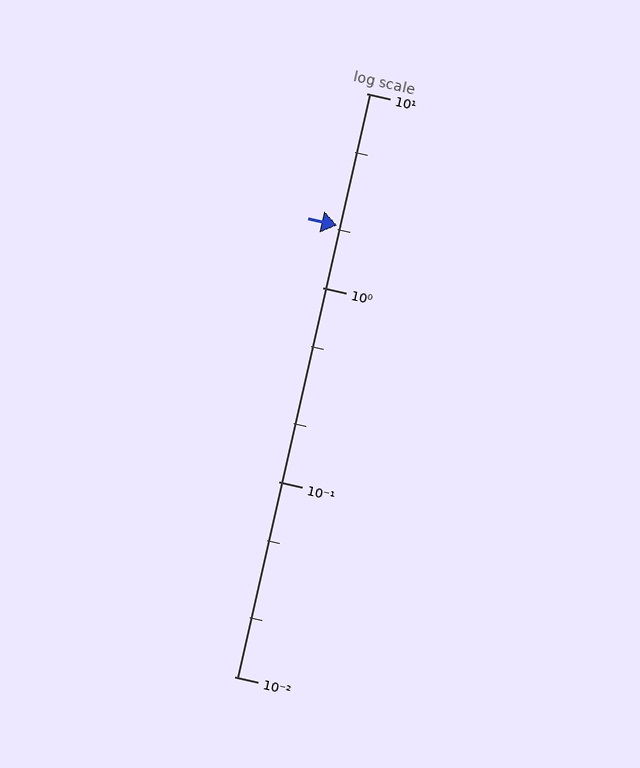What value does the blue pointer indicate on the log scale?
The pointer indicates approximately 2.1.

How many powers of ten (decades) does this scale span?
The scale spans 3 decades, from 0.01 to 10.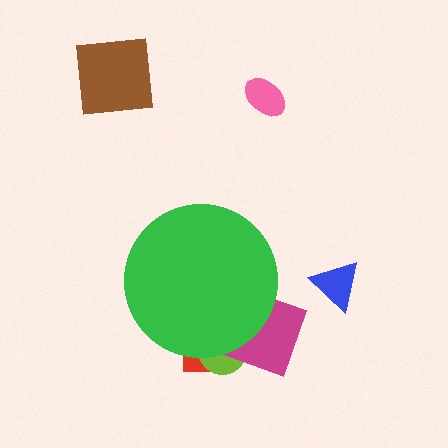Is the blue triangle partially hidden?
No, the blue triangle is fully visible.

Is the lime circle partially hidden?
Yes, the lime circle is partially hidden behind the green circle.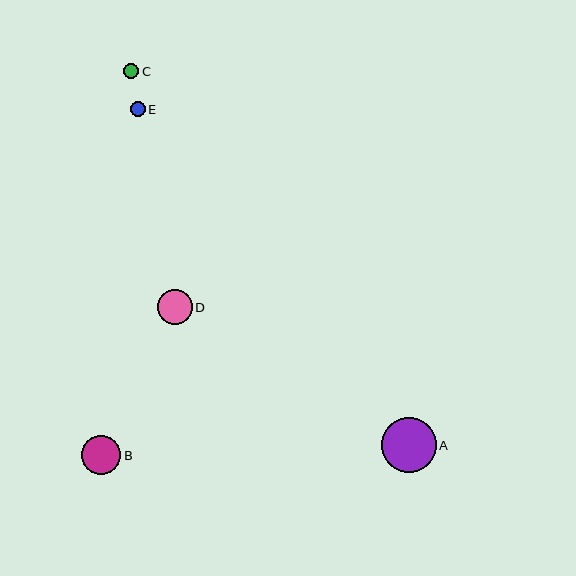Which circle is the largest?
Circle A is the largest with a size of approximately 55 pixels.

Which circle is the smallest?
Circle E is the smallest with a size of approximately 15 pixels.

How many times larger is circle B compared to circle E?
Circle B is approximately 2.6 times the size of circle E.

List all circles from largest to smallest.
From largest to smallest: A, B, D, C, E.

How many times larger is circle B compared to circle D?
Circle B is approximately 1.1 times the size of circle D.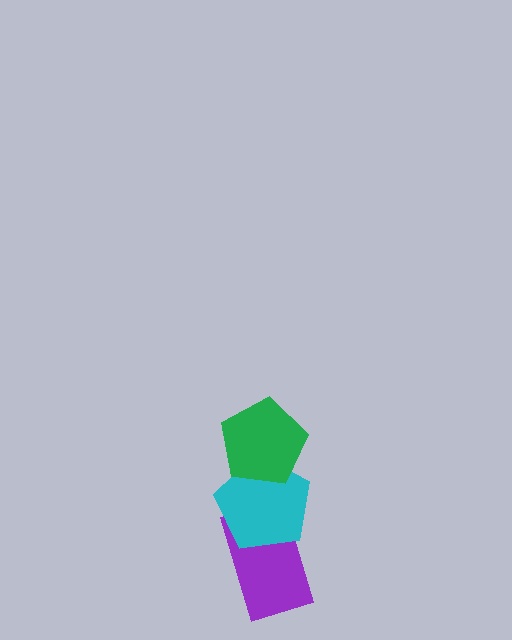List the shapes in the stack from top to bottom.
From top to bottom: the green pentagon, the cyan pentagon, the purple rectangle.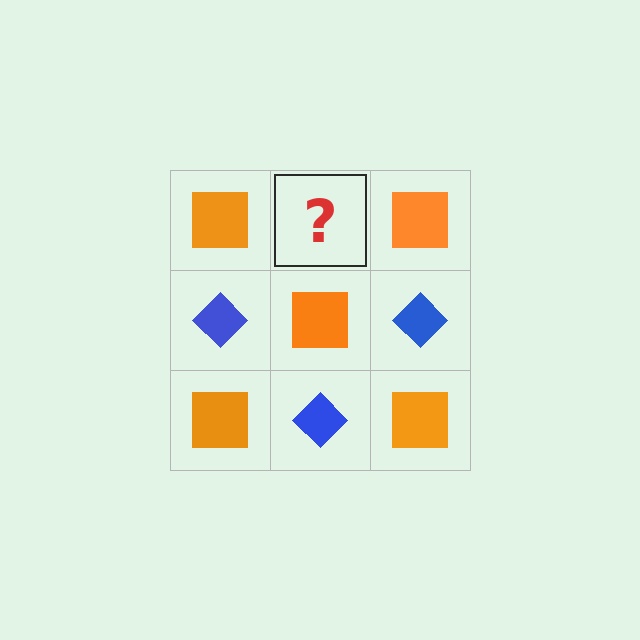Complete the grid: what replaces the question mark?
The question mark should be replaced with a blue diamond.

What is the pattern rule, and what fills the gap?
The rule is that it alternates orange square and blue diamond in a checkerboard pattern. The gap should be filled with a blue diamond.